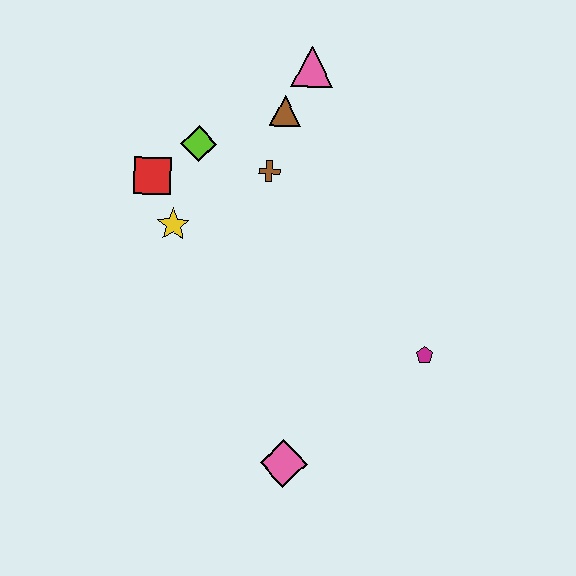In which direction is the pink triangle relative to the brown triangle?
The pink triangle is above the brown triangle.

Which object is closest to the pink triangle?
The brown triangle is closest to the pink triangle.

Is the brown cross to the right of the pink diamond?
No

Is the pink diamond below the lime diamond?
Yes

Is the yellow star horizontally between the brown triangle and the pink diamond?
No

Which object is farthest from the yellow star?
The magenta pentagon is farthest from the yellow star.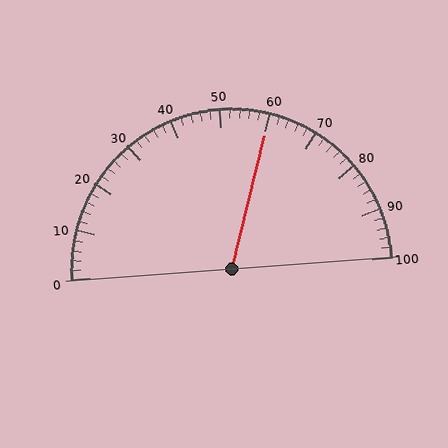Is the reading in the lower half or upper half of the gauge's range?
The reading is in the upper half of the range (0 to 100).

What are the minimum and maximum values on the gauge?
The gauge ranges from 0 to 100.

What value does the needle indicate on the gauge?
The needle indicates approximately 60.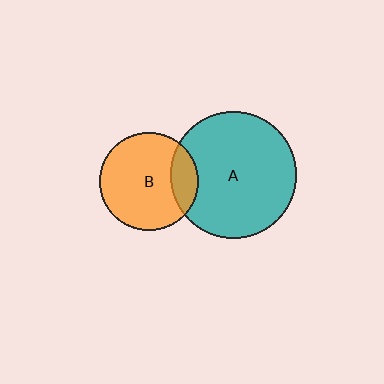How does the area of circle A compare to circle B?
Approximately 1.7 times.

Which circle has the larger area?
Circle A (teal).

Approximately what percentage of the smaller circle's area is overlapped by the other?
Approximately 20%.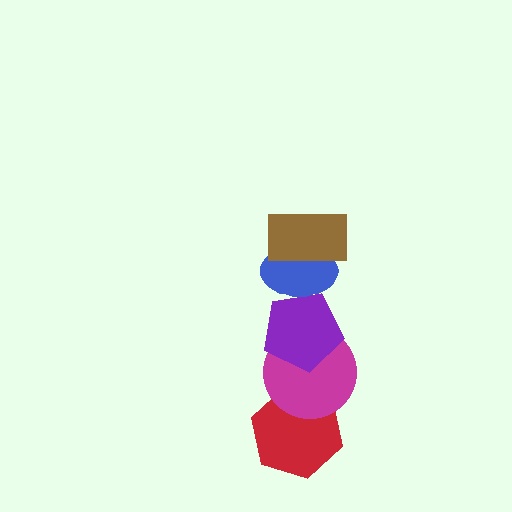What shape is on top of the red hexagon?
The magenta circle is on top of the red hexagon.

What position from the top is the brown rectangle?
The brown rectangle is 1st from the top.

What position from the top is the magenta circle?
The magenta circle is 4th from the top.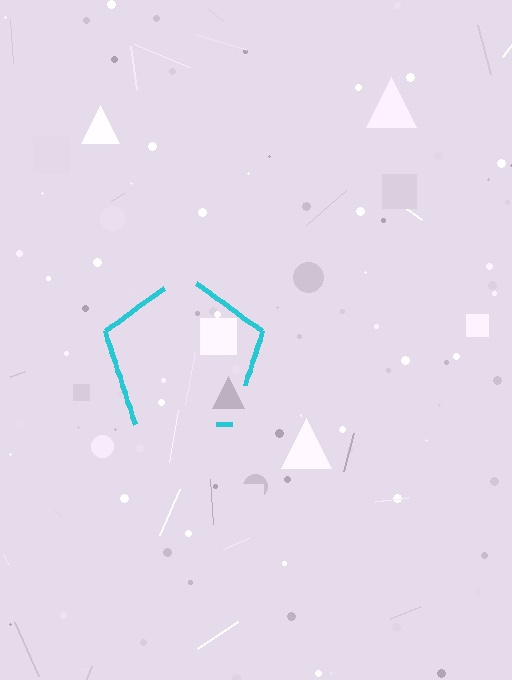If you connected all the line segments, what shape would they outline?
They would outline a pentagon.